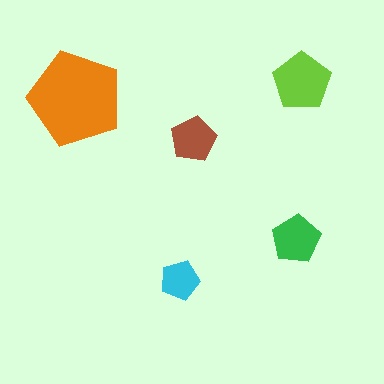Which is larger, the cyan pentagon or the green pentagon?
The green one.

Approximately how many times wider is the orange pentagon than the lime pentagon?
About 1.5 times wider.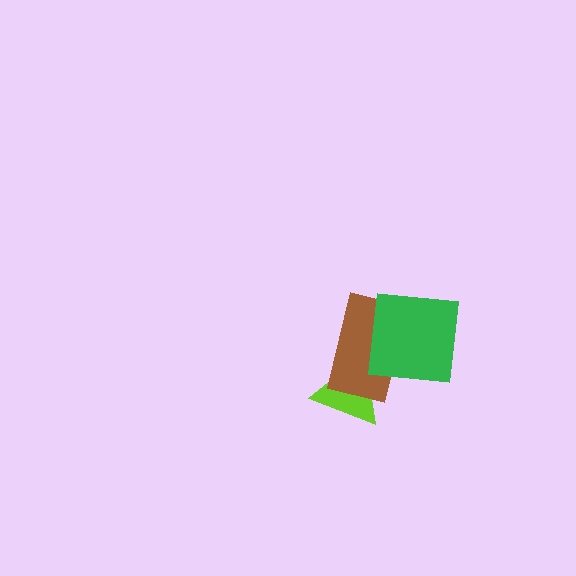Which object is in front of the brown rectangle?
The green square is in front of the brown rectangle.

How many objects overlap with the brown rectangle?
2 objects overlap with the brown rectangle.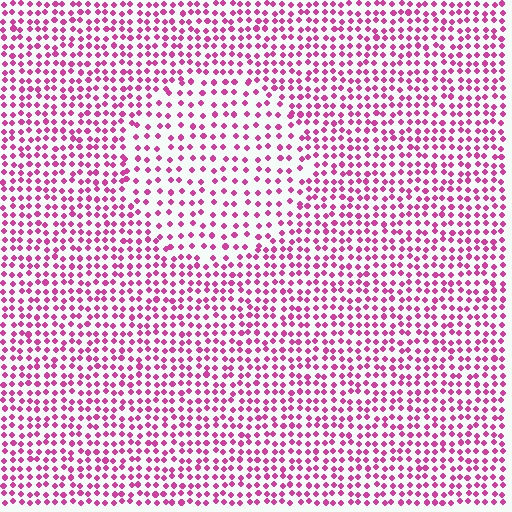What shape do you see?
I see a circle.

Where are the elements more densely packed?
The elements are more densely packed outside the circle boundary.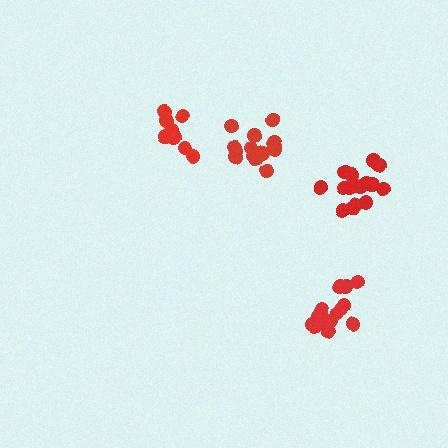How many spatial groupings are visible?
There are 4 spatial groupings.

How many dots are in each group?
Group 1: 15 dots, Group 2: 10 dots, Group 3: 15 dots, Group 4: 14 dots (54 total).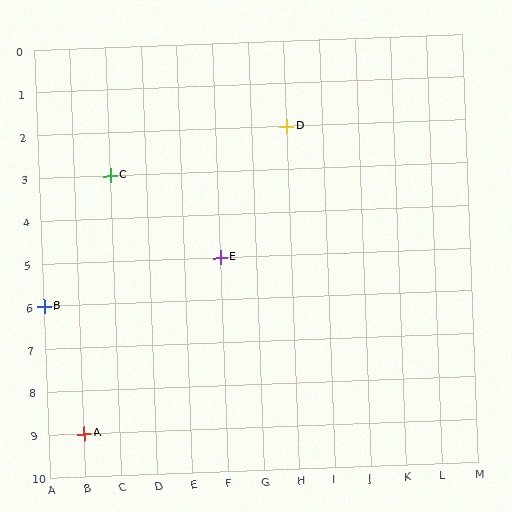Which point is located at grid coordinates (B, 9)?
Point A is at (B, 9).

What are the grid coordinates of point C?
Point C is at grid coordinates (C, 3).